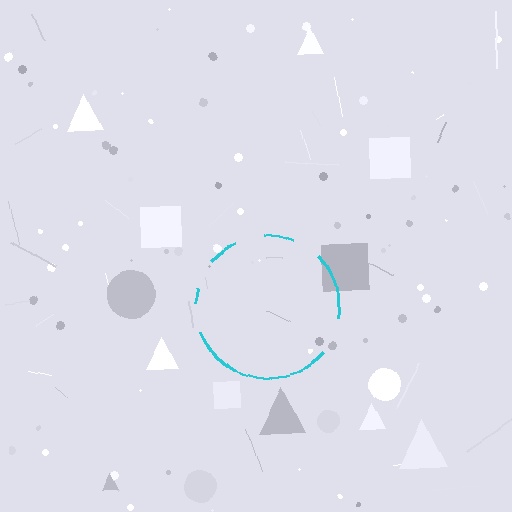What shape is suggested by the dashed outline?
The dashed outline suggests a circle.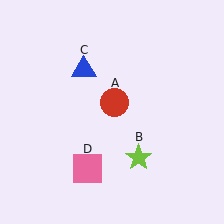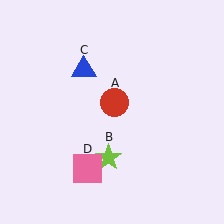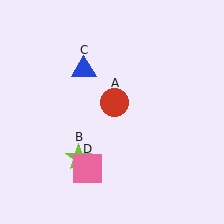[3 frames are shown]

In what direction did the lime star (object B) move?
The lime star (object B) moved left.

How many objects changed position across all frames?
1 object changed position: lime star (object B).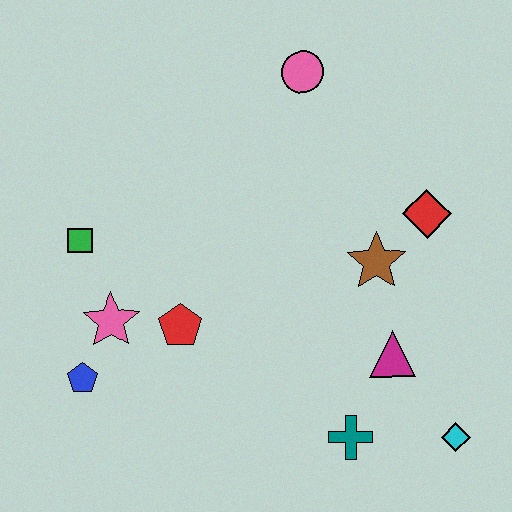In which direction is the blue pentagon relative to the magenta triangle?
The blue pentagon is to the left of the magenta triangle.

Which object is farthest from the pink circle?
The cyan diamond is farthest from the pink circle.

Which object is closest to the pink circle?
The red diamond is closest to the pink circle.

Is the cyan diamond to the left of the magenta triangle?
No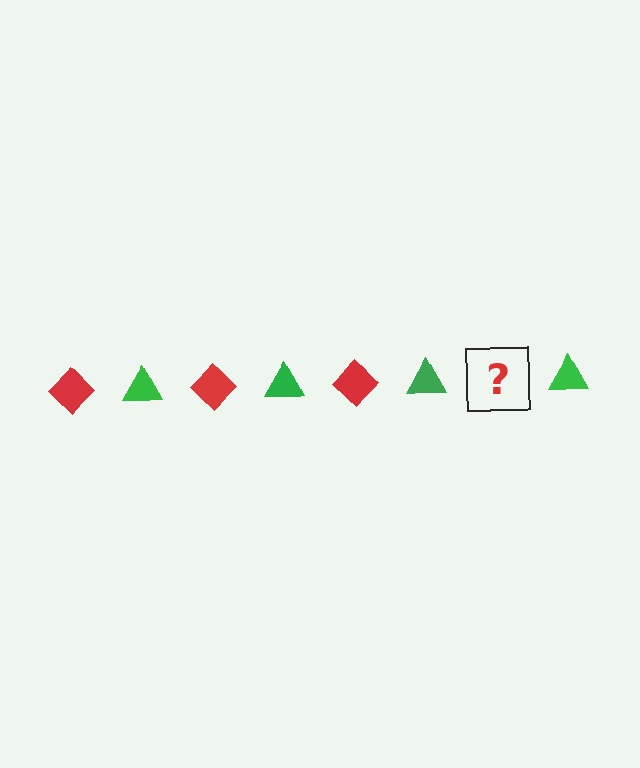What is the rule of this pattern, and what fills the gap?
The rule is that the pattern alternates between red diamond and green triangle. The gap should be filled with a red diamond.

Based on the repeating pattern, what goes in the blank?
The blank should be a red diamond.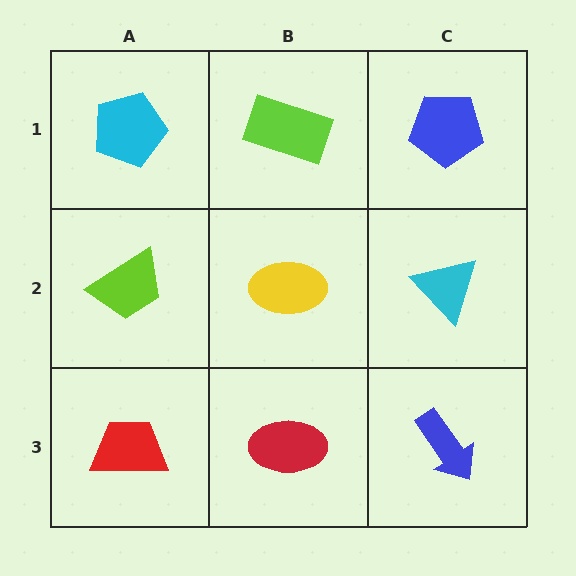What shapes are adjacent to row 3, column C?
A cyan triangle (row 2, column C), a red ellipse (row 3, column B).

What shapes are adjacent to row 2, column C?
A blue pentagon (row 1, column C), a blue arrow (row 3, column C), a yellow ellipse (row 2, column B).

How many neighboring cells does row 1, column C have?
2.